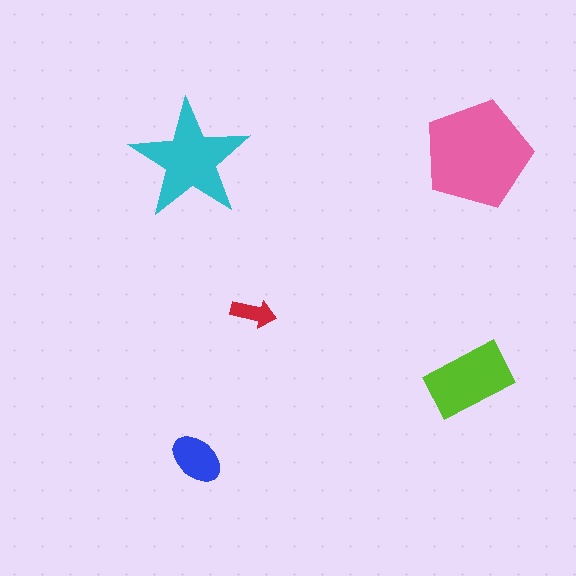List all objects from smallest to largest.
The red arrow, the blue ellipse, the lime rectangle, the cyan star, the pink pentagon.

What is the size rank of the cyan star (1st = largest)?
2nd.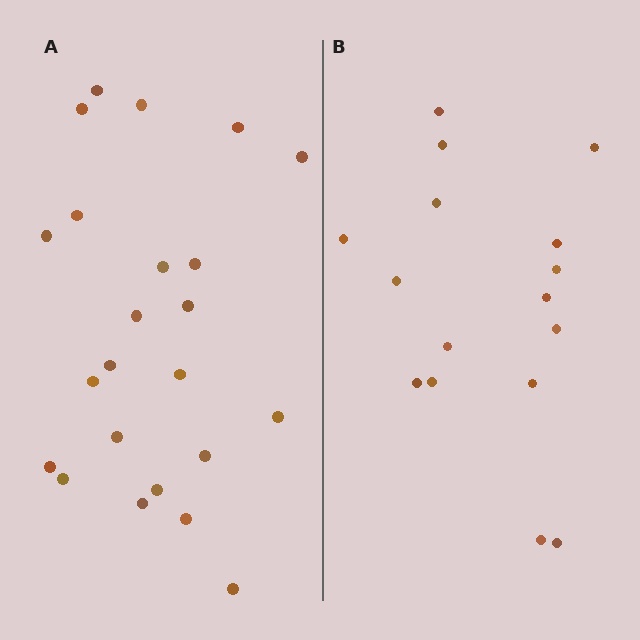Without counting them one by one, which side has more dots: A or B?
Region A (the left region) has more dots.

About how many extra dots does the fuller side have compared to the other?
Region A has roughly 8 or so more dots than region B.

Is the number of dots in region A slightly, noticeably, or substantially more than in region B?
Region A has noticeably more, but not dramatically so. The ratio is roughly 1.4 to 1.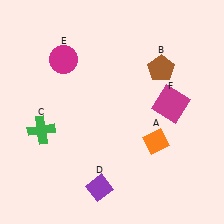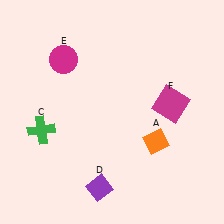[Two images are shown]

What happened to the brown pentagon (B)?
The brown pentagon (B) was removed in Image 2. It was in the top-right area of Image 1.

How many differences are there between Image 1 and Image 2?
There is 1 difference between the two images.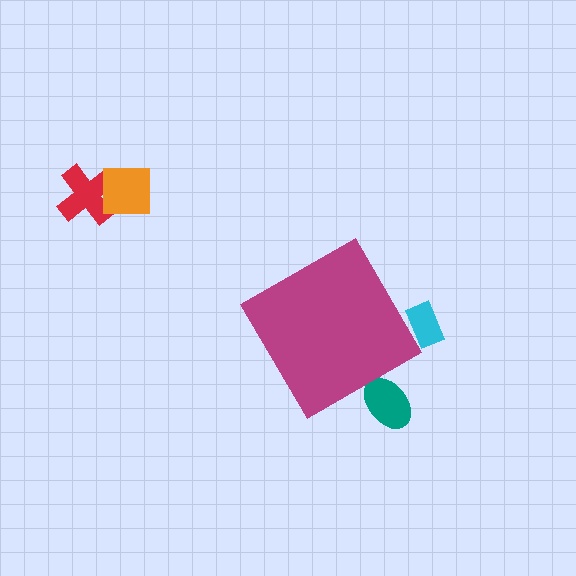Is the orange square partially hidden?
No, the orange square is fully visible.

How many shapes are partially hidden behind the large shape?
2 shapes are partially hidden.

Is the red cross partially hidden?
No, the red cross is fully visible.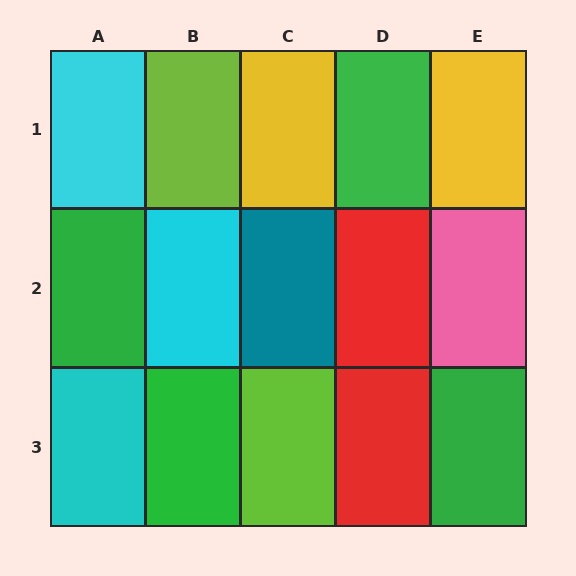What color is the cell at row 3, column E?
Green.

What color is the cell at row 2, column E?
Pink.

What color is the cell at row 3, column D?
Red.